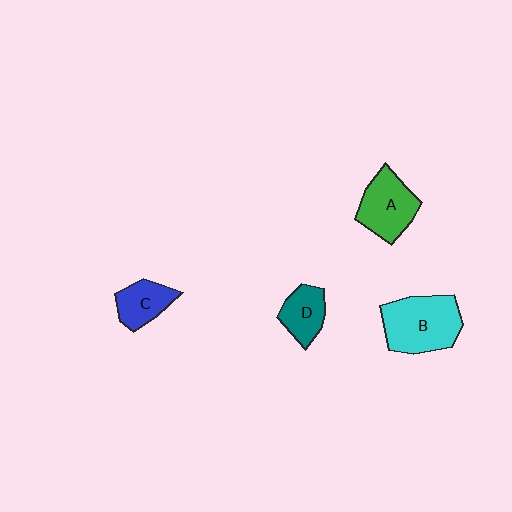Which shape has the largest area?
Shape B (cyan).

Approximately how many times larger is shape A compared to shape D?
Approximately 1.5 times.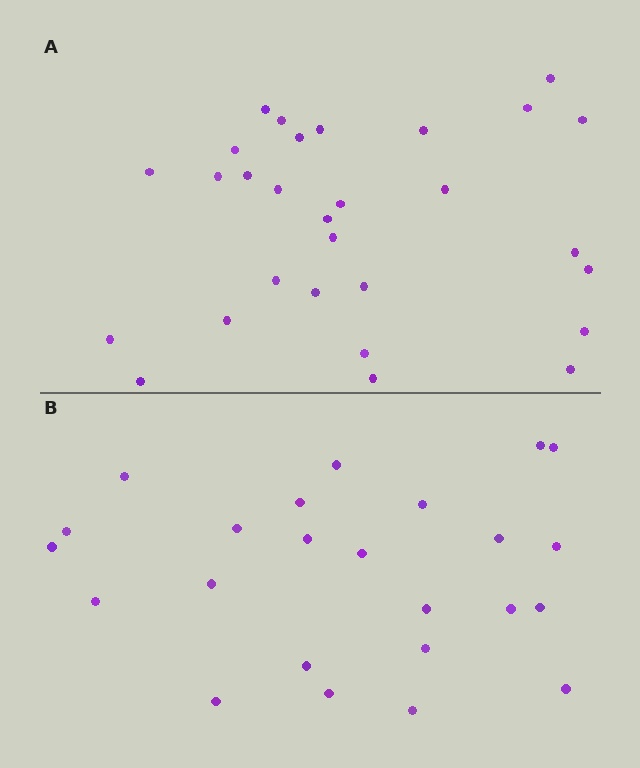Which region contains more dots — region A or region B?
Region A (the top region) has more dots.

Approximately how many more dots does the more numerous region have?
Region A has about 5 more dots than region B.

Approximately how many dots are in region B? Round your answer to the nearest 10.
About 20 dots. (The exact count is 24, which rounds to 20.)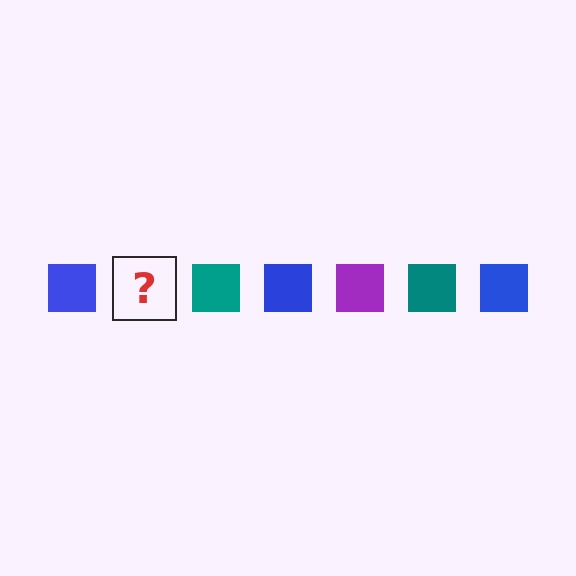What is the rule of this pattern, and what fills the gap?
The rule is that the pattern cycles through blue, purple, teal squares. The gap should be filled with a purple square.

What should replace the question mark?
The question mark should be replaced with a purple square.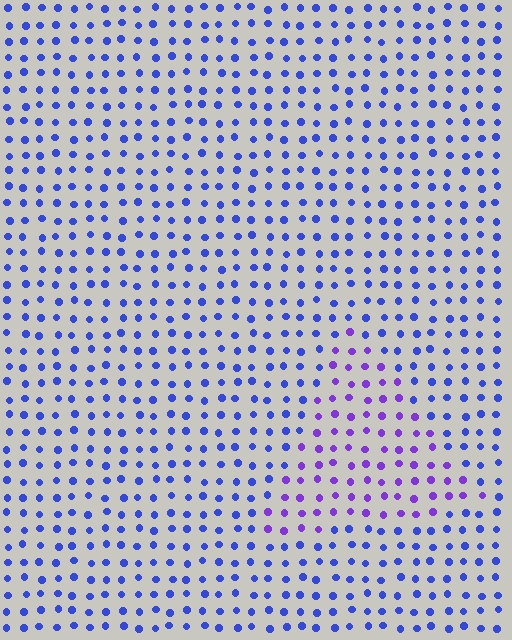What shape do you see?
I see a triangle.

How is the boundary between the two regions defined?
The boundary is defined purely by a slight shift in hue (about 36 degrees). Spacing, size, and orientation are identical on both sides.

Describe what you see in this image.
The image is filled with small blue elements in a uniform arrangement. A triangle-shaped region is visible where the elements are tinted to a slightly different hue, forming a subtle color boundary.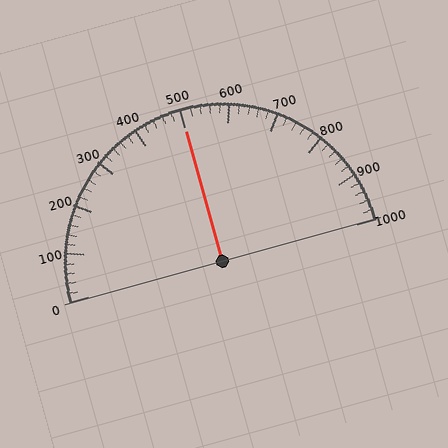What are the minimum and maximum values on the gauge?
The gauge ranges from 0 to 1000.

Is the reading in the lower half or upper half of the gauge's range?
The reading is in the upper half of the range (0 to 1000).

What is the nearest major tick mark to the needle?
The nearest major tick mark is 500.